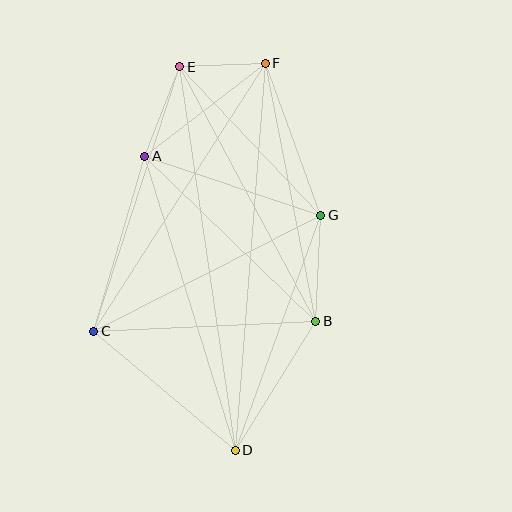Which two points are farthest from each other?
Points D and F are farthest from each other.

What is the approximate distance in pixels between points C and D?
The distance between C and D is approximately 185 pixels.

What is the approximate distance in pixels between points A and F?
The distance between A and F is approximately 152 pixels.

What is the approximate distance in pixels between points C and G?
The distance between C and G is approximately 255 pixels.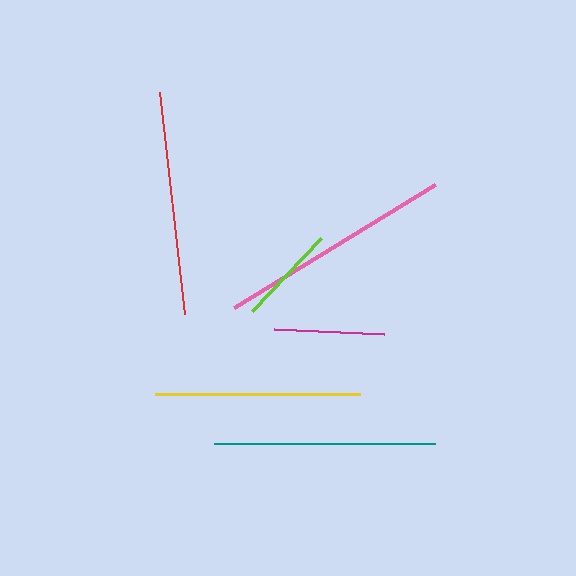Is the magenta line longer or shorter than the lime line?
The magenta line is longer than the lime line.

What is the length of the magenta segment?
The magenta segment is approximately 109 pixels long.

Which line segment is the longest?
The pink line is the longest at approximately 236 pixels.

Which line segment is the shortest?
The lime line is the shortest at approximately 100 pixels.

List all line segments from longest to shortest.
From longest to shortest: pink, red, teal, yellow, magenta, lime.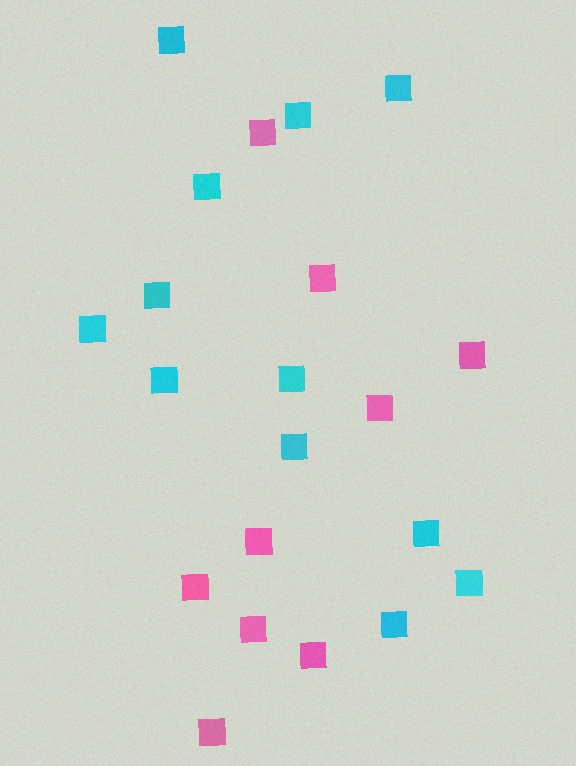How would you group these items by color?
There are 2 groups: one group of pink squares (9) and one group of cyan squares (12).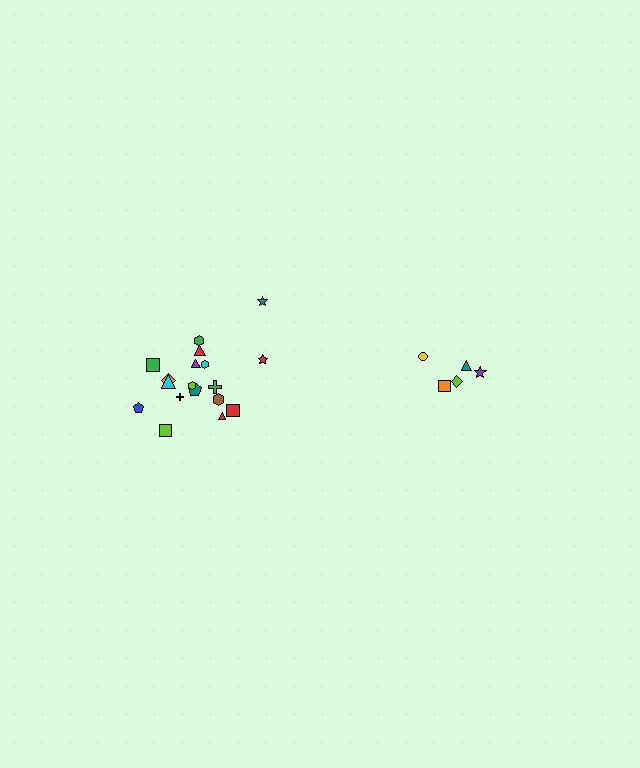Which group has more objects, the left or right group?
The left group.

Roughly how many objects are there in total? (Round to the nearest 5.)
Roughly 25 objects in total.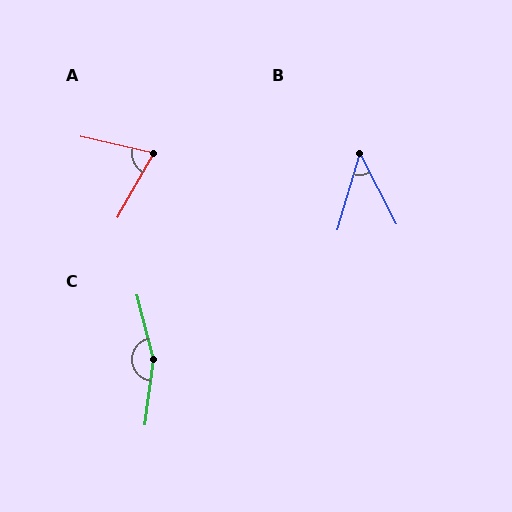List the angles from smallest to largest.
B (43°), A (73°), C (158°).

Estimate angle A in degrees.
Approximately 73 degrees.